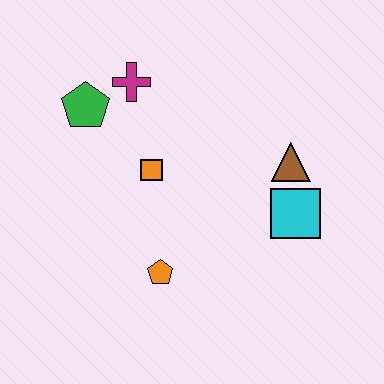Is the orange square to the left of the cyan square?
Yes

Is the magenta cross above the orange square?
Yes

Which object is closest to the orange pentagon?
The orange square is closest to the orange pentagon.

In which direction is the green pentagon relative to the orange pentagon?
The green pentagon is above the orange pentagon.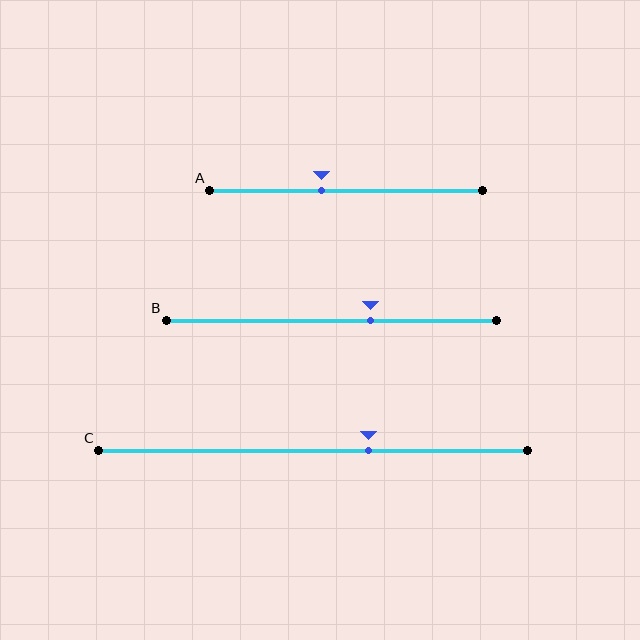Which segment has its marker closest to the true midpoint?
Segment A has its marker closest to the true midpoint.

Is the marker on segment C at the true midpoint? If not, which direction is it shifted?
No, the marker on segment C is shifted to the right by about 13% of the segment length.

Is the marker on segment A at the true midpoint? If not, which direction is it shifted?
No, the marker on segment A is shifted to the left by about 9% of the segment length.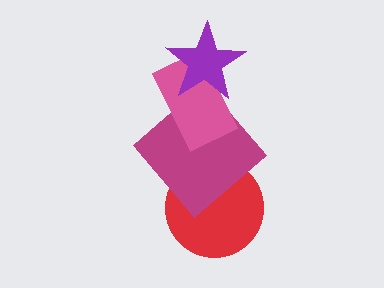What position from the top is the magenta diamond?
The magenta diamond is 3rd from the top.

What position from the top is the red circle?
The red circle is 4th from the top.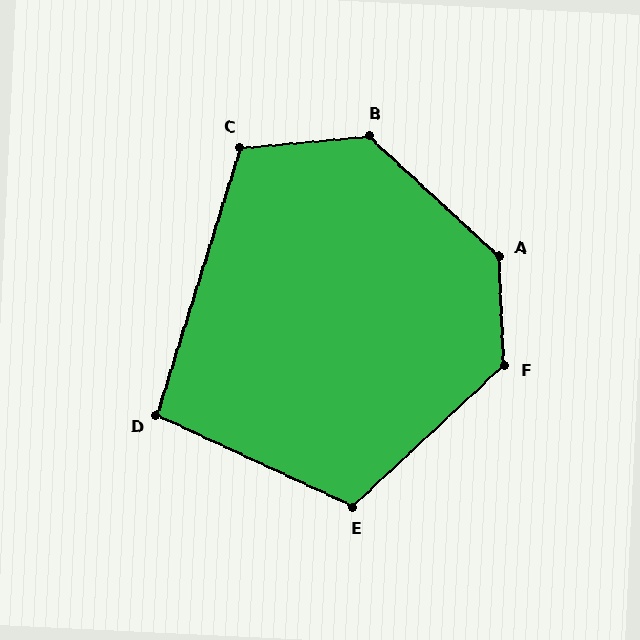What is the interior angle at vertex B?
Approximately 132 degrees (obtuse).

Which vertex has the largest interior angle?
A, at approximately 136 degrees.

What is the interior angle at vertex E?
Approximately 112 degrees (obtuse).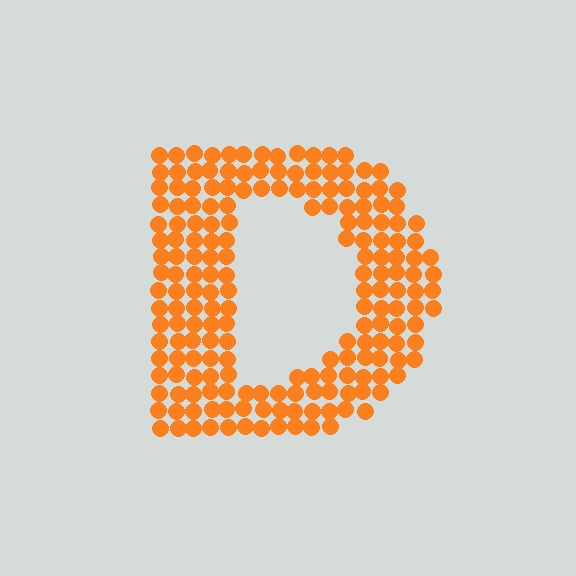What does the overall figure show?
The overall figure shows the letter D.